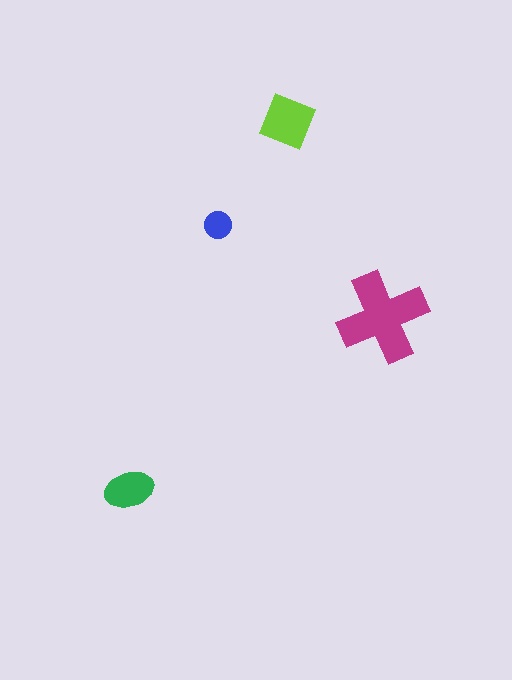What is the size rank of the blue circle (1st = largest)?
4th.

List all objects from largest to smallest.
The magenta cross, the lime square, the green ellipse, the blue circle.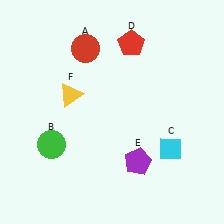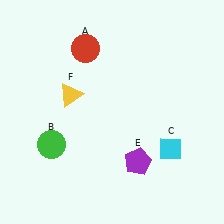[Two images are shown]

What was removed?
The red pentagon (D) was removed in Image 2.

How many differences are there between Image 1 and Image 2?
There is 1 difference between the two images.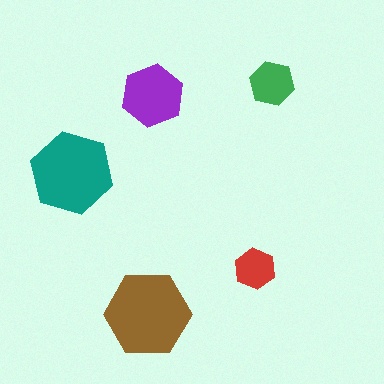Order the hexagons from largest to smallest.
the brown one, the teal one, the purple one, the green one, the red one.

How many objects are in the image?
There are 5 objects in the image.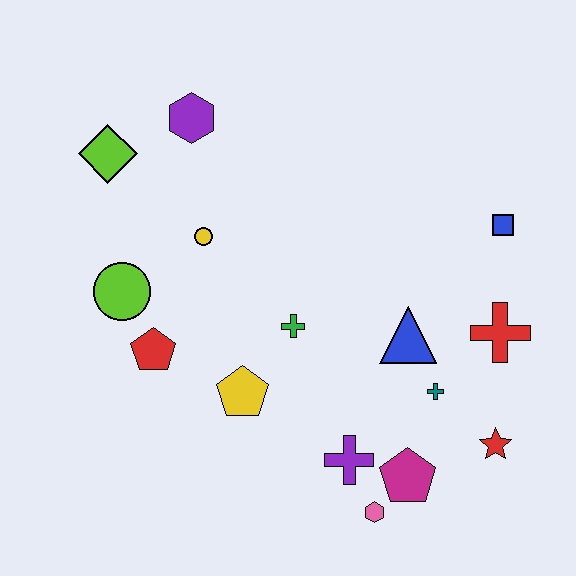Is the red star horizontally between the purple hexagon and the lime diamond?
No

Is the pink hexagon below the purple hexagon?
Yes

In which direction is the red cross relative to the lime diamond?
The red cross is to the right of the lime diamond.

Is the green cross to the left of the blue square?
Yes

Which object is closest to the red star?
The teal cross is closest to the red star.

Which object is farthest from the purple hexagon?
The red star is farthest from the purple hexagon.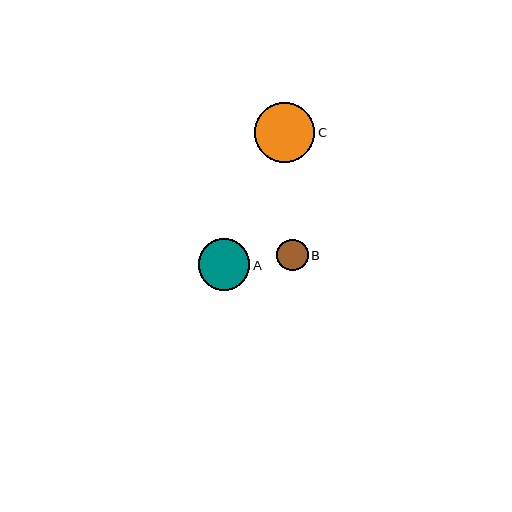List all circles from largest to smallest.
From largest to smallest: C, A, B.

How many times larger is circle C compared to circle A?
Circle C is approximately 1.2 times the size of circle A.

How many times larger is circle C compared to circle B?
Circle C is approximately 1.9 times the size of circle B.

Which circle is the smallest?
Circle B is the smallest with a size of approximately 32 pixels.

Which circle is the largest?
Circle C is the largest with a size of approximately 60 pixels.